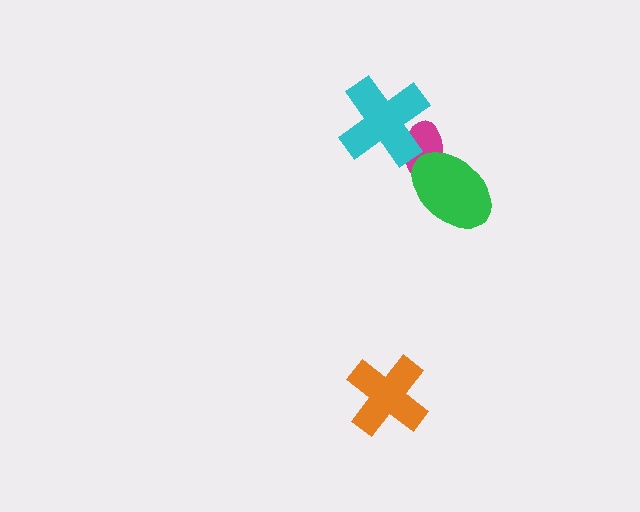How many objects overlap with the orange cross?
0 objects overlap with the orange cross.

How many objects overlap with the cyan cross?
1 object overlaps with the cyan cross.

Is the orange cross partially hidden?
No, no other shape covers it.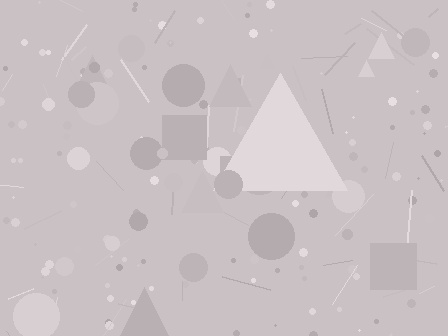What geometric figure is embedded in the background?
A triangle is embedded in the background.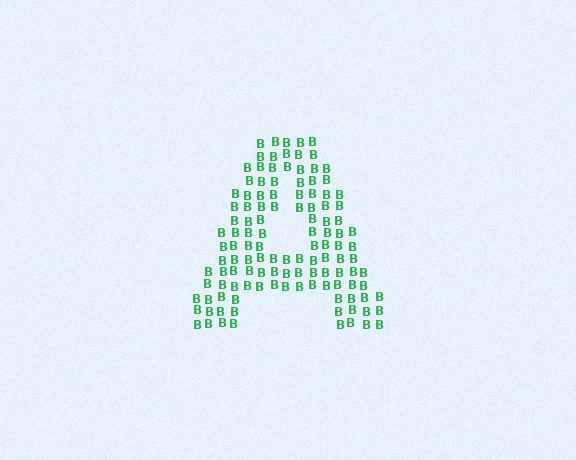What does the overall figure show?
The overall figure shows the letter A.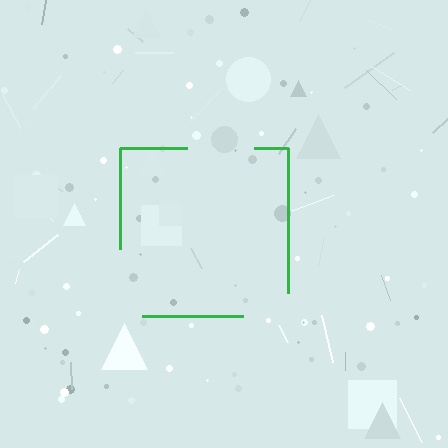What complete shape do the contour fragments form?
The contour fragments form a square.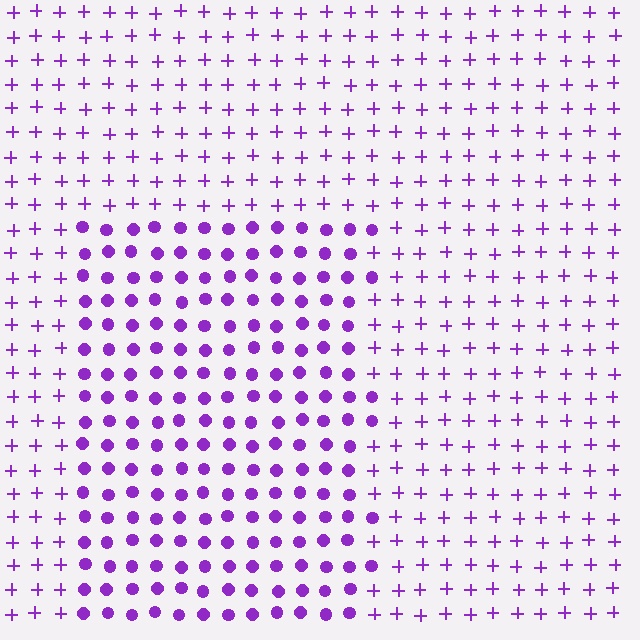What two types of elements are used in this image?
The image uses circles inside the rectangle region and plus signs outside it.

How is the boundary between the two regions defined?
The boundary is defined by a change in element shape: circles inside vs. plus signs outside. All elements share the same color and spacing.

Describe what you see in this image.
The image is filled with small purple elements arranged in a uniform grid. A rectangle-shaped region contains circles, while the surrounding area contains plus signs. The boundary is defined purely by the change in element shape.